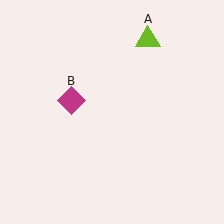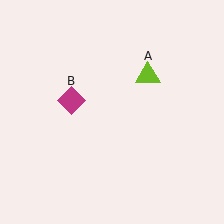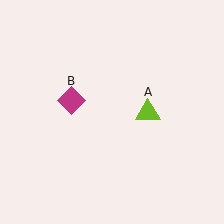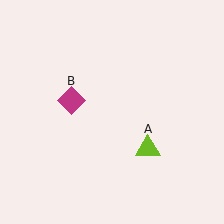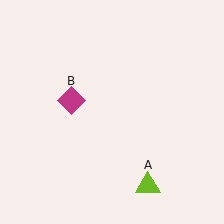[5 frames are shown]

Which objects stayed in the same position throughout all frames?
Magenta diamond (object B) remained stationary.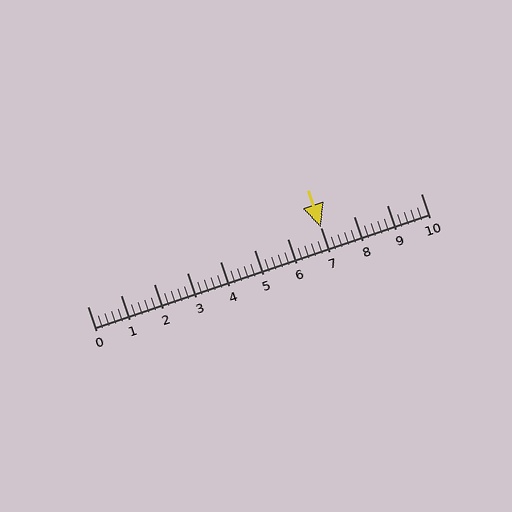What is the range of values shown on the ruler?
The ruler shows values from 0 to 10.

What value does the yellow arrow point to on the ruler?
The yellow arrow points to approximately 7.0.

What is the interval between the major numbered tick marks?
The major tick marks are spaced 1 units apart.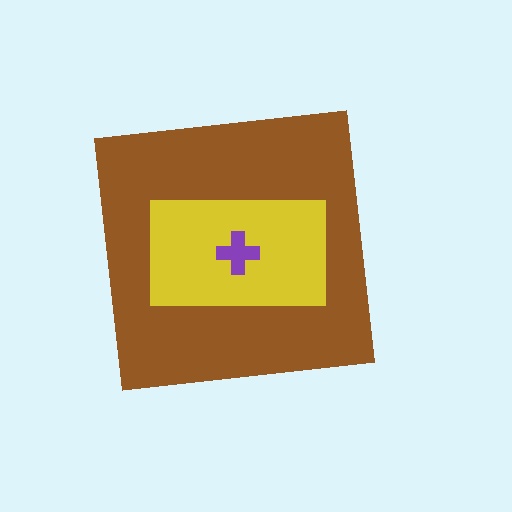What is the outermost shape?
The brown square.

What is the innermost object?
The purple cross.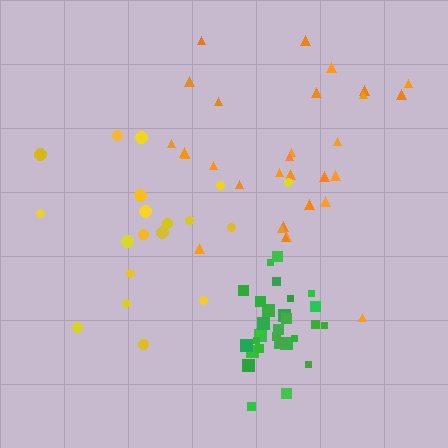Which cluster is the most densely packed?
Green.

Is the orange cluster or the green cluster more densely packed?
Green.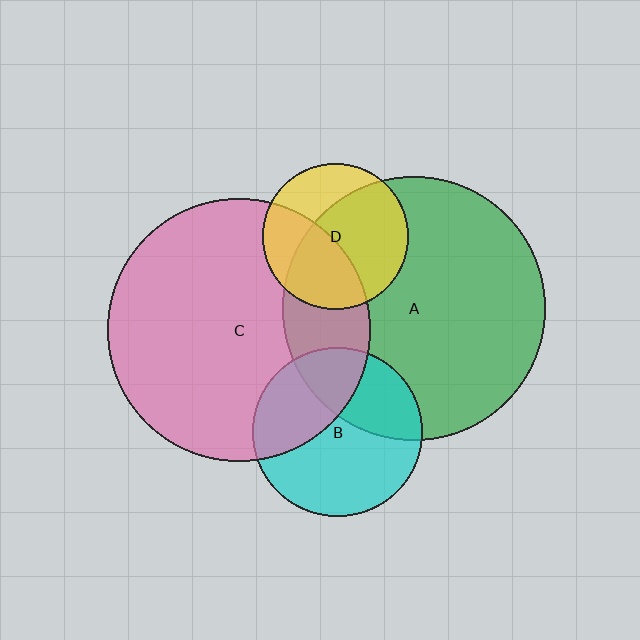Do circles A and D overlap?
Yes.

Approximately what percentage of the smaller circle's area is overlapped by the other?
Approximately 65%.